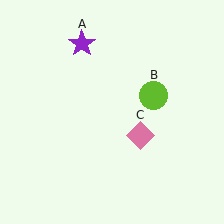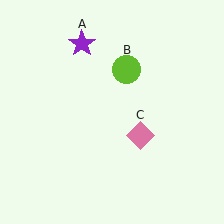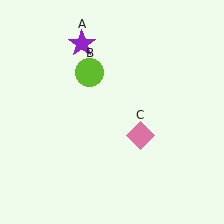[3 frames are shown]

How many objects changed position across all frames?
1 object changed position: lime circle (object B).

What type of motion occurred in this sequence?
The lime circle (object B) rotated counterclockwise around the center of the scene.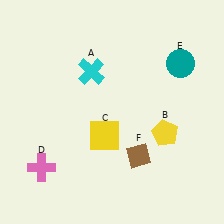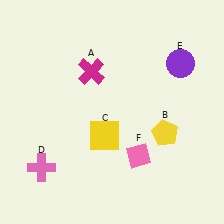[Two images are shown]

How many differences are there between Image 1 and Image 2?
There are 3 differences between the two images.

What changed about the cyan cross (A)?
In Image 1, A is cyan. In Image 2, it changed to magenta.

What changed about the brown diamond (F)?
In Image 1, F is brown. In Image 2, it changed to pink.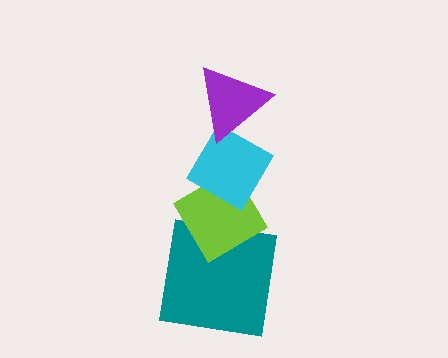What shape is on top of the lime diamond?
The cyan diamond is on top of the lime diamond.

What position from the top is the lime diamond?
The lime diamond is 3rd from the top.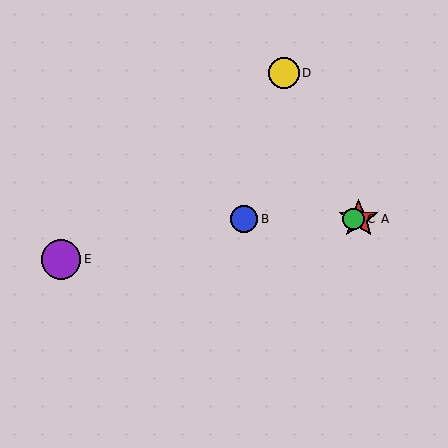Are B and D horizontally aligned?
No, B is at y≈219 and D is at y≈73.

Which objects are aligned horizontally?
Objects A, B, C are aligned horizontally.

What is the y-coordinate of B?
Object B is at y≈219.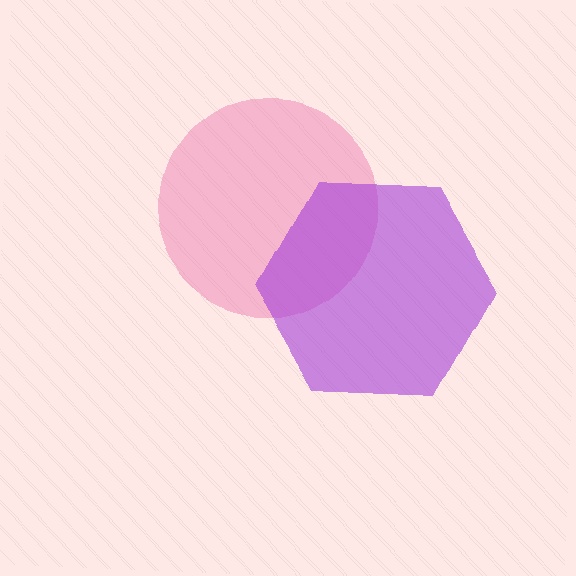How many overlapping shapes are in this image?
There are 2 overlapping shapes in the image.